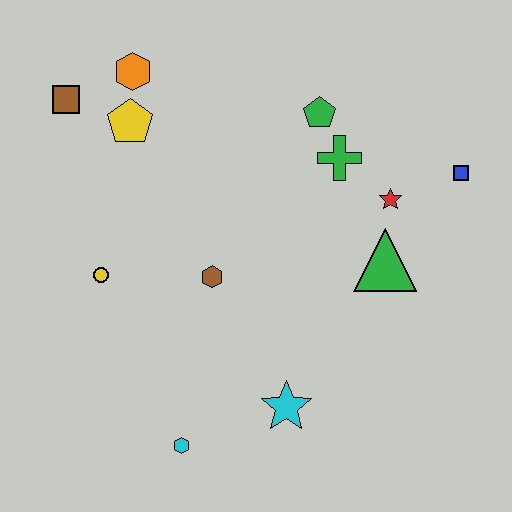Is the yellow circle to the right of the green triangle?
No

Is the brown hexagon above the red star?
No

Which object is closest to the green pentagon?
The green cross is closest to the green pentagon.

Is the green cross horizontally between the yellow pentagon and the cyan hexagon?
No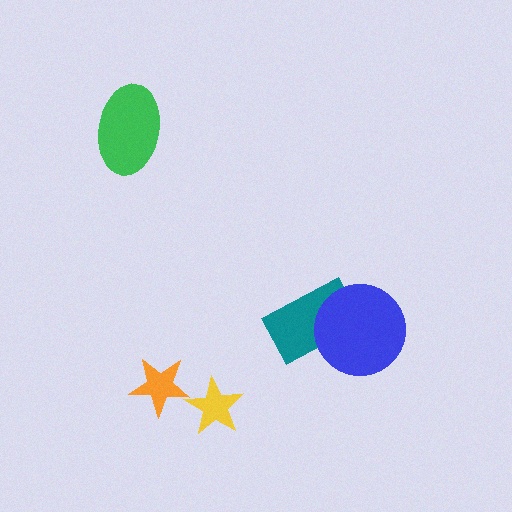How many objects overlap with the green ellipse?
0 objects overlap with the green ellipse.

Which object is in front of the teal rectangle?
The blue circle is in front of the teal rectangle.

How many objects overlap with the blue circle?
1 object overlaps with the blue circle.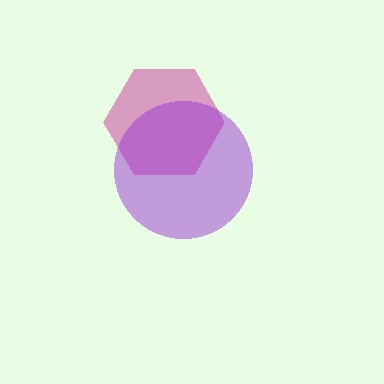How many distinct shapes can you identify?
There are 2 distinct shapes: a magenta hexagon, a purple circle.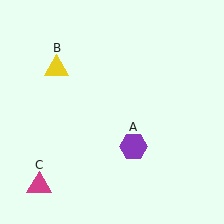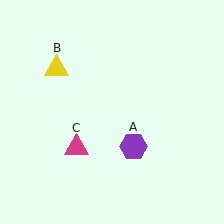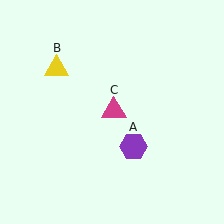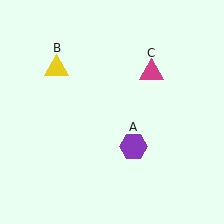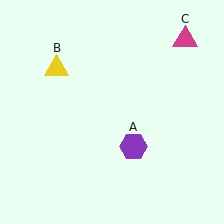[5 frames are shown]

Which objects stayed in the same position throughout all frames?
Purple hexagon (object A) and yellow triangle (object B) remained stationary.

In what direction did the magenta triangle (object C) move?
The magenta triangle (object C) moved up and to the right.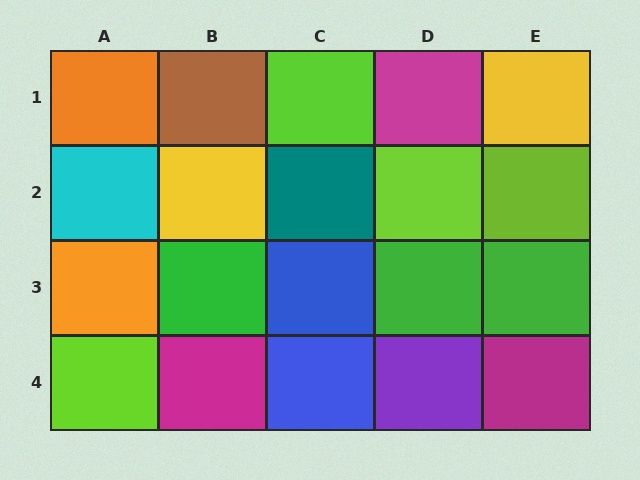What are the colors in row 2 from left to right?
Cyan, yellow, teal, lime, lime.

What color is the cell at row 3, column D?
Green.